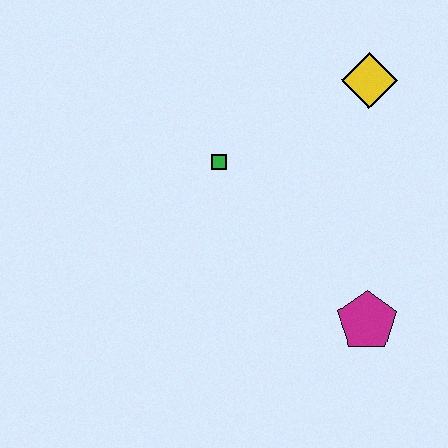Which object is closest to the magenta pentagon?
The green square is closest to the magenta pentagon.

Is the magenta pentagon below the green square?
Yes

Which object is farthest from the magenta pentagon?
The yellow diamond is farthest from the magenta pentagon.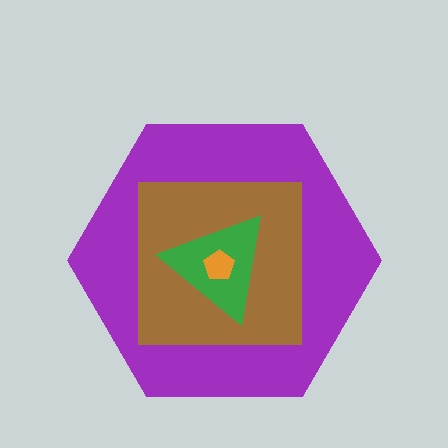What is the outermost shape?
The purple hexagon.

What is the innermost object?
The orange pentagon.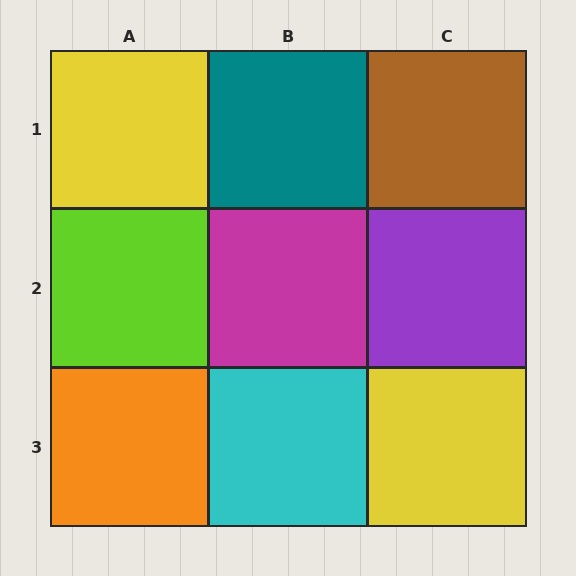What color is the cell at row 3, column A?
Orange.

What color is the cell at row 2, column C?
Purple.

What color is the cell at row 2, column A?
Lime.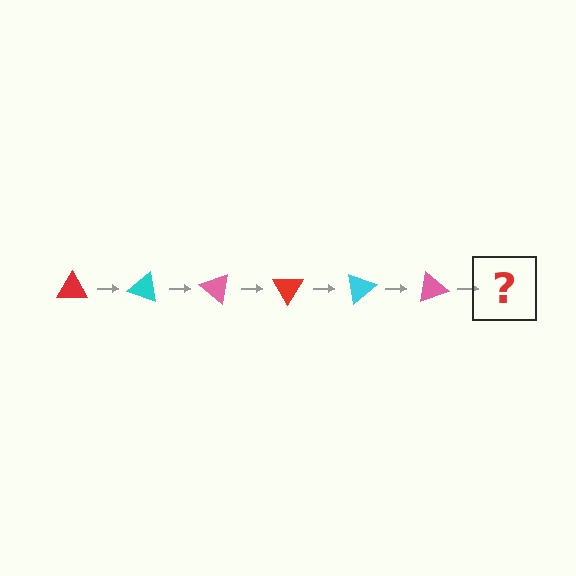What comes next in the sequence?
The next element should be a red triangle, rotated 120 degrees from the start.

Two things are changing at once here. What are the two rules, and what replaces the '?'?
The two rules are that it rotates 20 degrees each step and the color cycles through red, cyan, and pink. The '?' should be a red triangle, rotated 120 degrees from the start.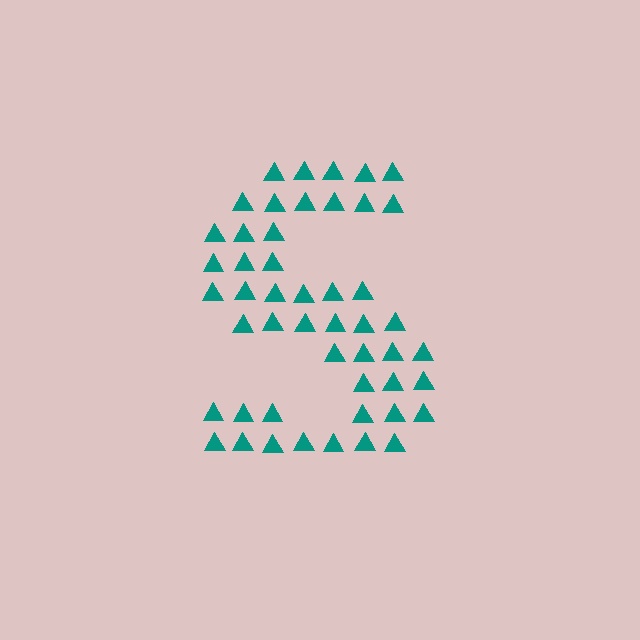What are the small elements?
The small elements are triangles.